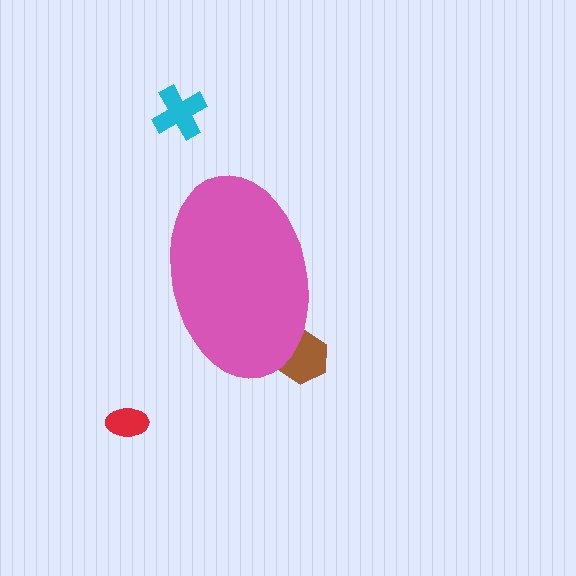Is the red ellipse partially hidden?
No, the red ellipse is fully visible.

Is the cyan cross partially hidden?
No, the cyan cross is fully visible.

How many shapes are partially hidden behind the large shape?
1 shape is partially hidden.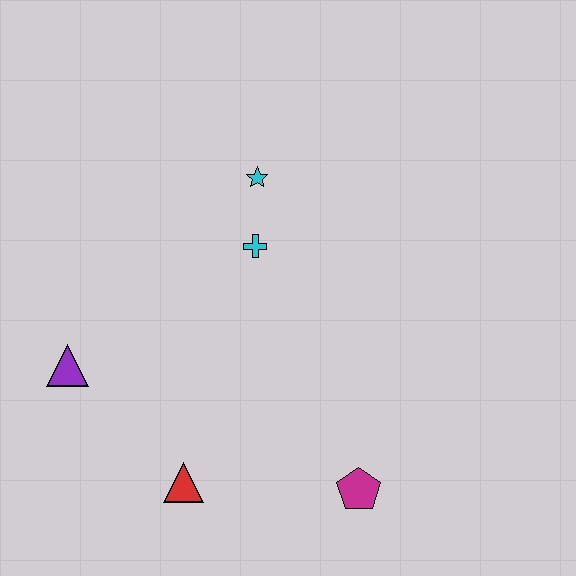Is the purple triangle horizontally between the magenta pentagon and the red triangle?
No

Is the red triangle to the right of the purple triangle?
Yes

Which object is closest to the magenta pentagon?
The red triangle is closest to the magenta pentagon.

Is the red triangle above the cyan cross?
No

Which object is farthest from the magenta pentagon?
The cyan star is farthest from the magenta pentagon.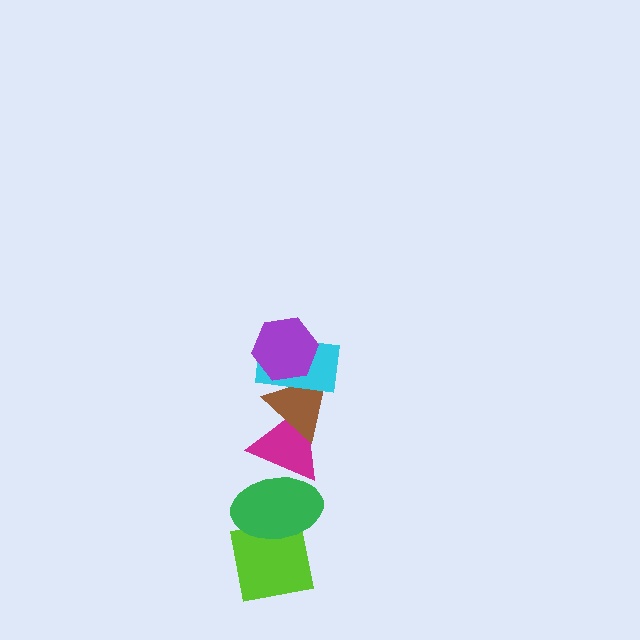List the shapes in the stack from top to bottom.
From top to bottom: the purple hexagon, the cyan rectangle, the brown triangle, the magenta triangle, the green ellipse, the lime square.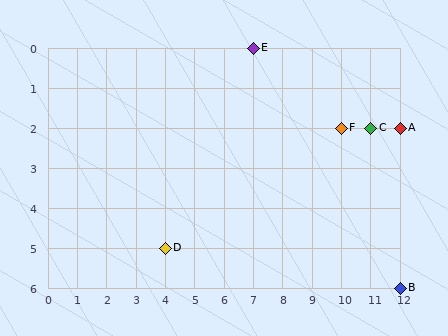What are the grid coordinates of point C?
Point C is at grid coordinates (11, 2).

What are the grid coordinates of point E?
Point E is at grid coordinates (7, 0).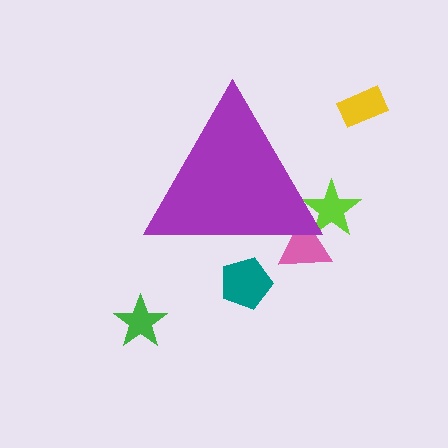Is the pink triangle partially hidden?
Yes, the pink triangle is partially hidden behind the purple triangle.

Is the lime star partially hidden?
Yes, the lime star is partially hidden behind the purple triangle.